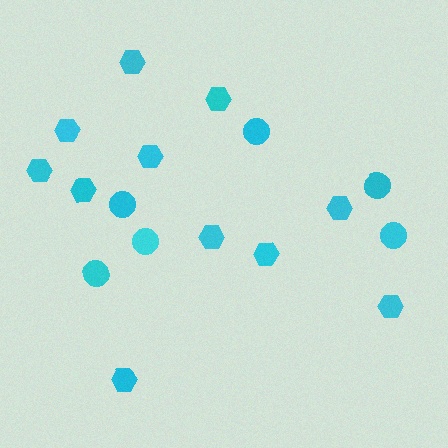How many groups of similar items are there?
There are 2 groups: one group of hexagons (11) and one group of circles (6).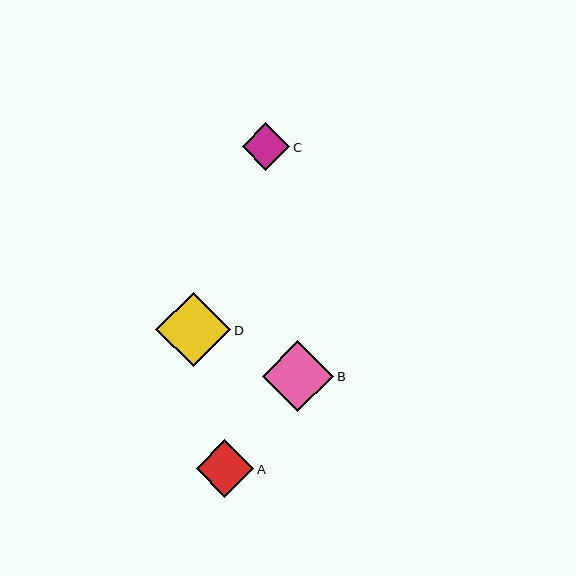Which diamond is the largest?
Diamond D is the largest with a size of approximately 75 pixels.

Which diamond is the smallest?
Diamond C is the smallest with a size of approximately 47 pixels.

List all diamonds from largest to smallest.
From largest to smallest: D, B, A, C.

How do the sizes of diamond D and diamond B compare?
Diamond D and diamond B are approximately the same size.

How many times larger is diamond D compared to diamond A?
Diamond D is approximately 1.3 times the size of diamond A.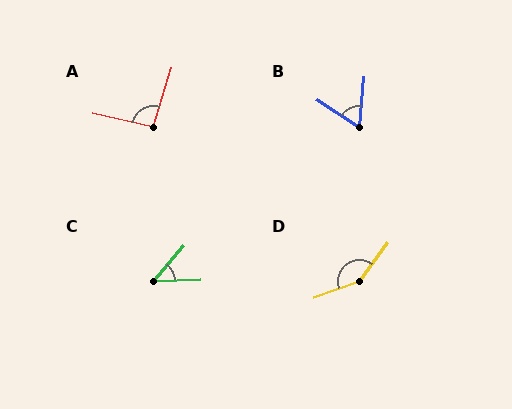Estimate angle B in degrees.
Approximately 62 degrees.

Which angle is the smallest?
C, at approximately 47 degrees.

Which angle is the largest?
D, at approximately 145 degrees.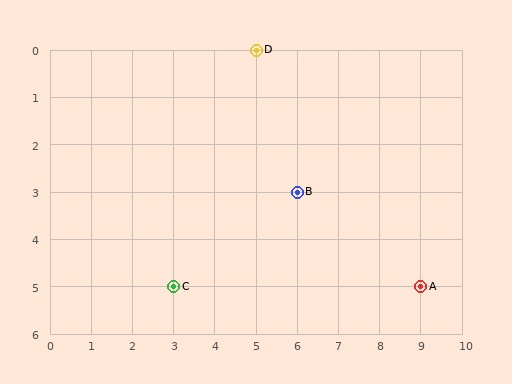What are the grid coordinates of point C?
Point C is at grid coordinates (3, 5).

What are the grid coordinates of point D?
Point D is at grid coordinates (5, 0).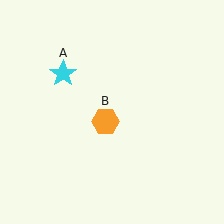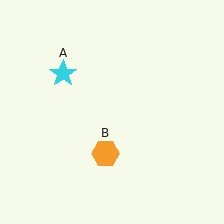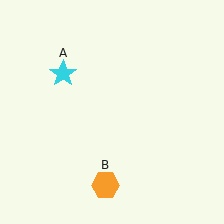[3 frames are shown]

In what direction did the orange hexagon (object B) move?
The orange hexagon (object B) moved down.